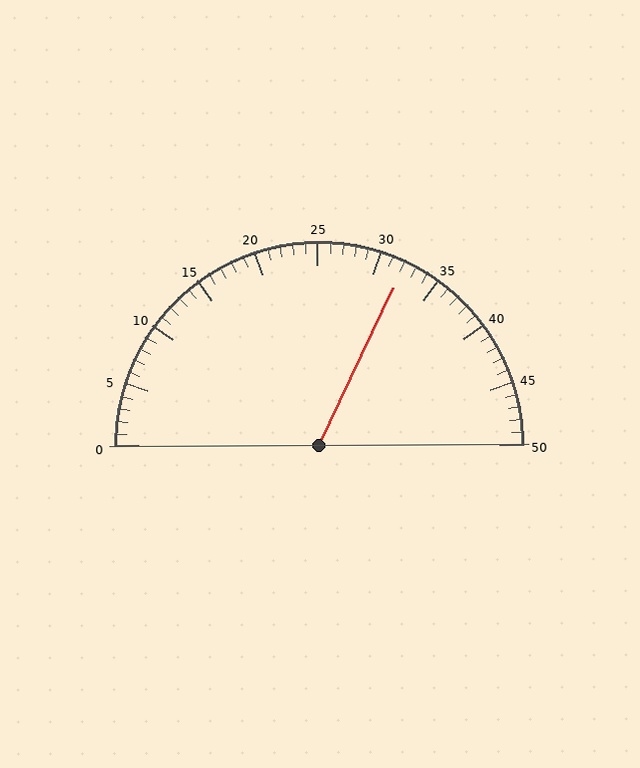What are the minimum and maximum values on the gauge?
The gauge ranges from 0 to 50.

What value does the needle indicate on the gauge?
The needle indicates approximately 32.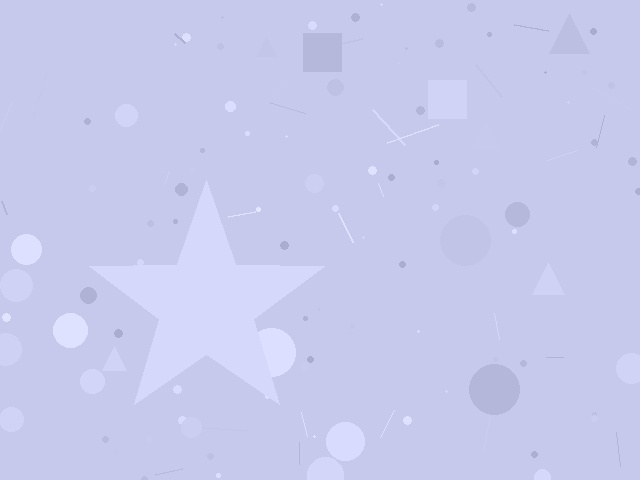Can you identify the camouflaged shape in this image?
The camouflaged shape is a star.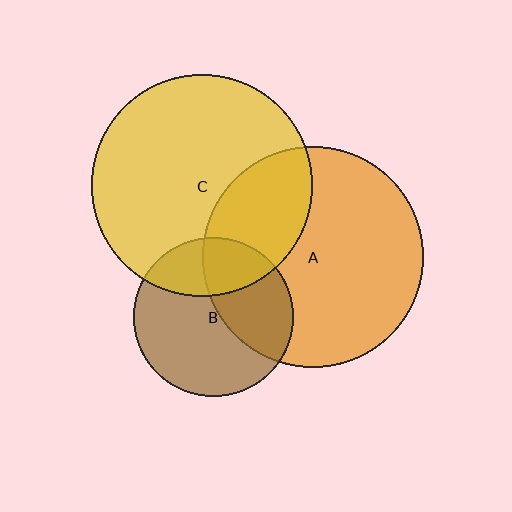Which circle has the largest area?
Circle C (yellow).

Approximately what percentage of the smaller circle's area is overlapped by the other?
Approximately 40%.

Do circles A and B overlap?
Yes.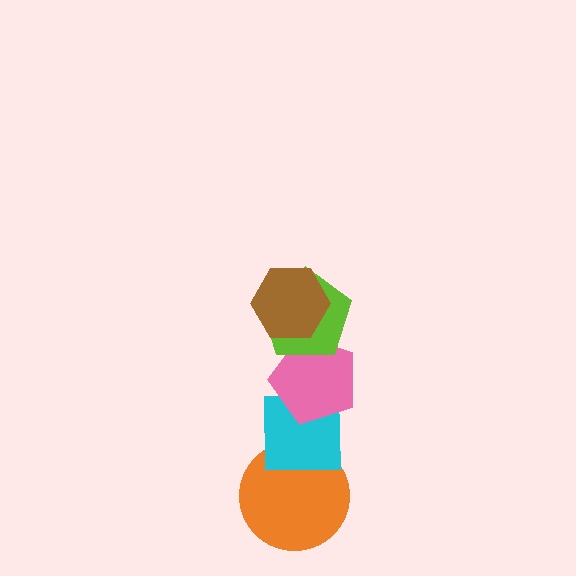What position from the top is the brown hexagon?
The brown hexagon is 1st from the top.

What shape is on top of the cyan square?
The pink pentagon is on top of the cyan square.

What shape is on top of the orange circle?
The cyan square is on top of the orange circle.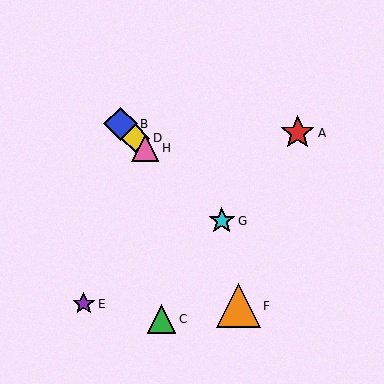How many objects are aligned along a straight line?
4 objects (B, D, G, H) are aligned along a straight line.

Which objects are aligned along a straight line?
Objects B, D, G, H are aligned along a straight line.